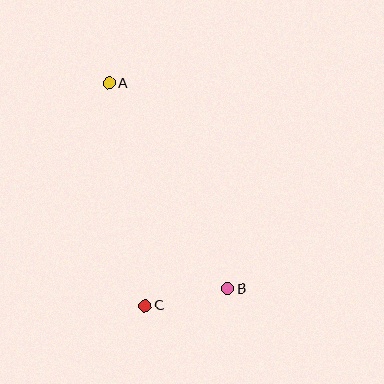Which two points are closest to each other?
Points B and C are closest to each other.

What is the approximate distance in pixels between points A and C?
The distance between A and C is approximately 225 pixels.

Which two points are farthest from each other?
Points A and B are farthest from each other.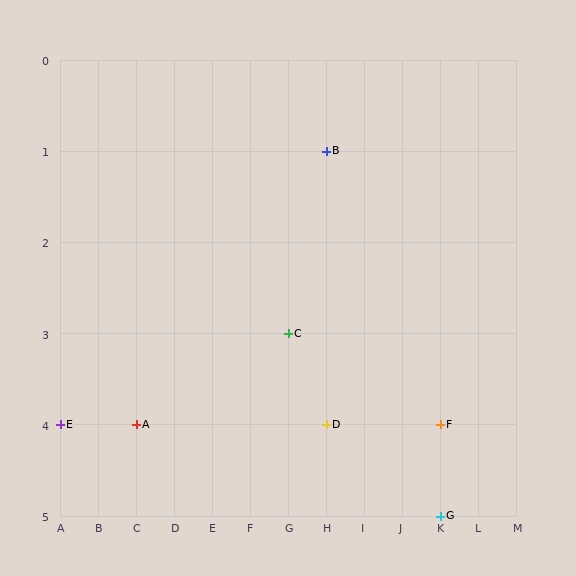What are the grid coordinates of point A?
Point A is at grid coordinates (C, 4).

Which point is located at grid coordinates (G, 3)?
Point C is at (G, 3).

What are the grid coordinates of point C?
Point C is at grid coordinates (G, 3).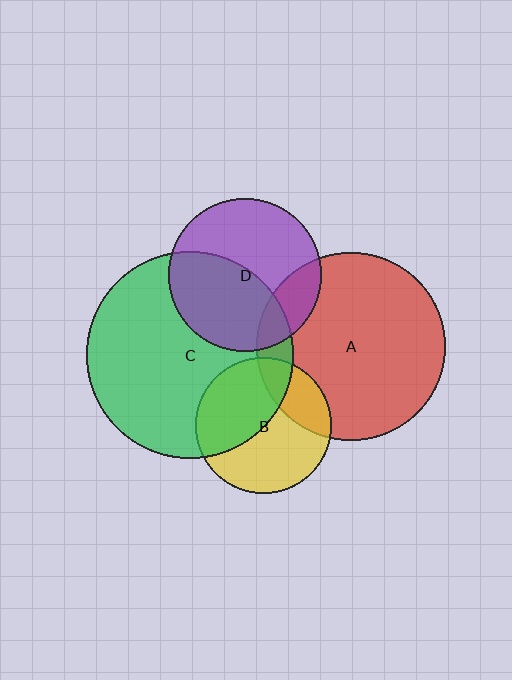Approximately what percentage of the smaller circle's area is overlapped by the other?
Approximately 45%.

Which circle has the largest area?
Circle C (green).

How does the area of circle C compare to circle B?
Approximately 2.3 times.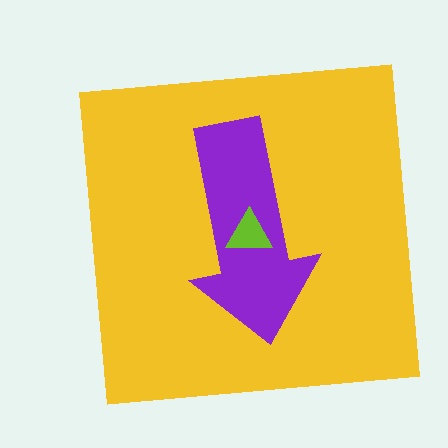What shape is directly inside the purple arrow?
The lime triangle.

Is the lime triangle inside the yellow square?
Yes.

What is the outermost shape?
The yellow square.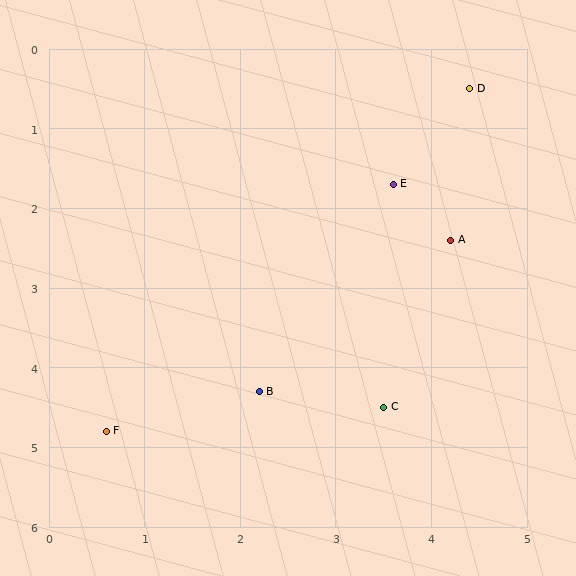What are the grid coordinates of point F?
Point F is at approximately (0.6, 4.8).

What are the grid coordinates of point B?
Point B is at approximately (2.2, 4.3).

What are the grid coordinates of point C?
Point C is at approximately (3.5, 4.5).